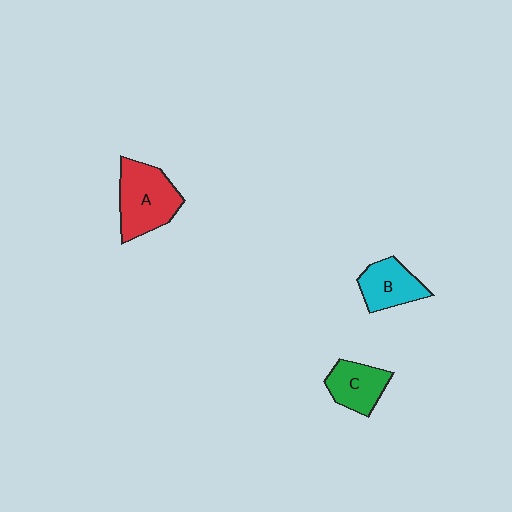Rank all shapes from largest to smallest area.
From largest to smallest: A (red), B (cyan), C (green).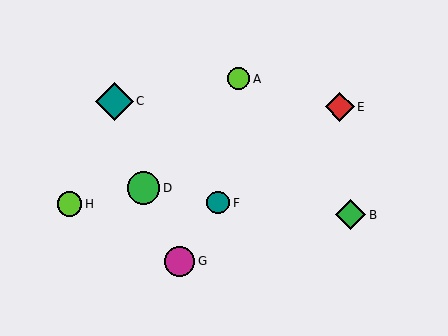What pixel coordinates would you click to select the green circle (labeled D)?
Click at (144, 188) to select the green circle D.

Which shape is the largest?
The teal diamond (labeled C) is the largest.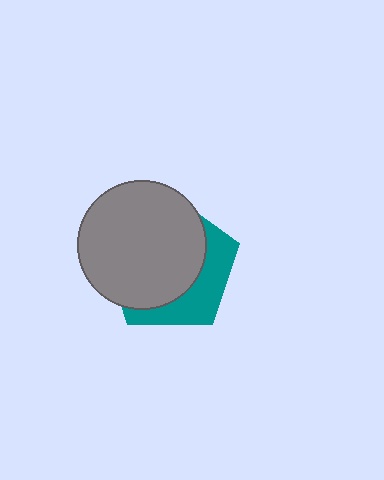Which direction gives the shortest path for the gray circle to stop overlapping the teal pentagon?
Moving toward the upper-left gives the shortest separation.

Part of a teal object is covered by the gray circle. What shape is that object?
It is a pentagon.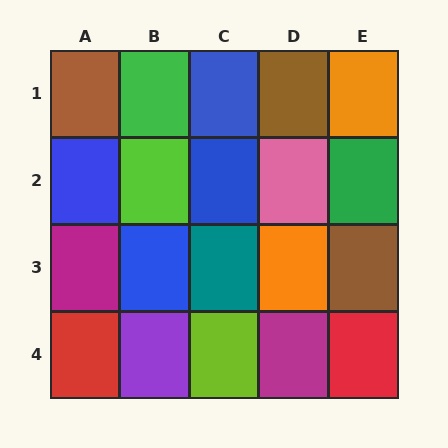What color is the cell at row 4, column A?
Red.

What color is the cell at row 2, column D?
Pink.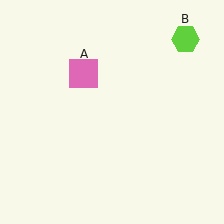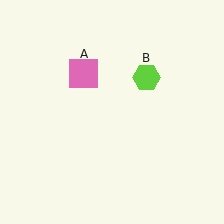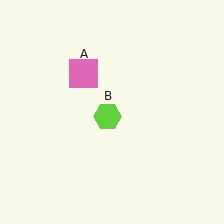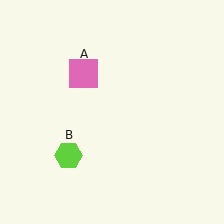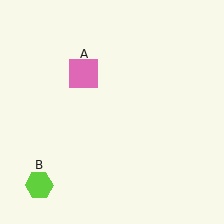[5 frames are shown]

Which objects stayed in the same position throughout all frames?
Pink square (object A) remained stationary.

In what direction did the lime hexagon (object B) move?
The lime hexagon (object B) moved down and to the left.